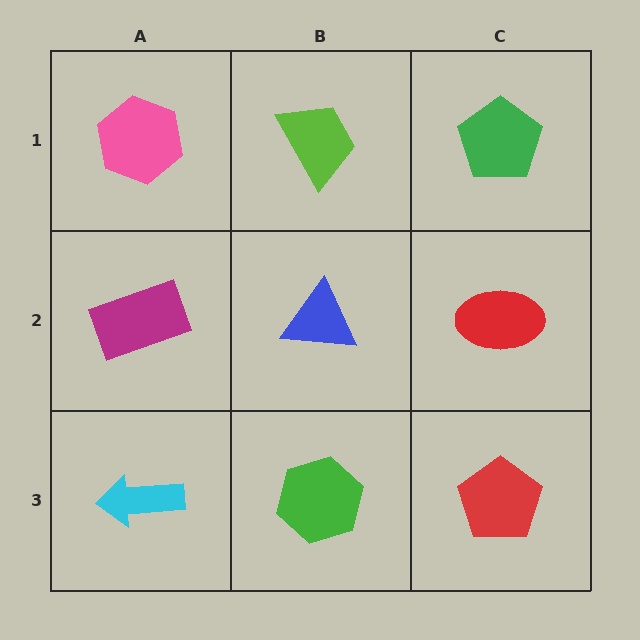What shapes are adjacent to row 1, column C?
A red ellipse (row 2, column C), a lime trapezoid (row 1, column B).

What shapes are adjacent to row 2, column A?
A pink hexagon (row 1, column A), a cyan arrow (row 3, column A), a blue triangle (row 2, column B).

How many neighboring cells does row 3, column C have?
2.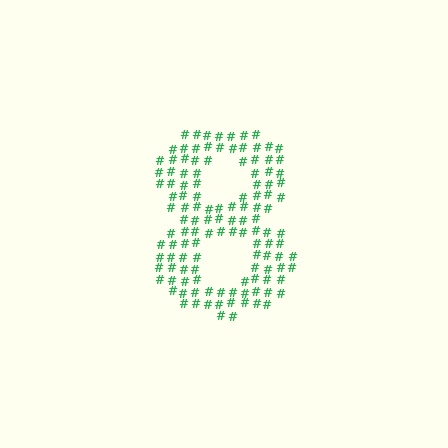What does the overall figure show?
The overall figure shows the digit 8.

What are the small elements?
The small elements are hash symbols.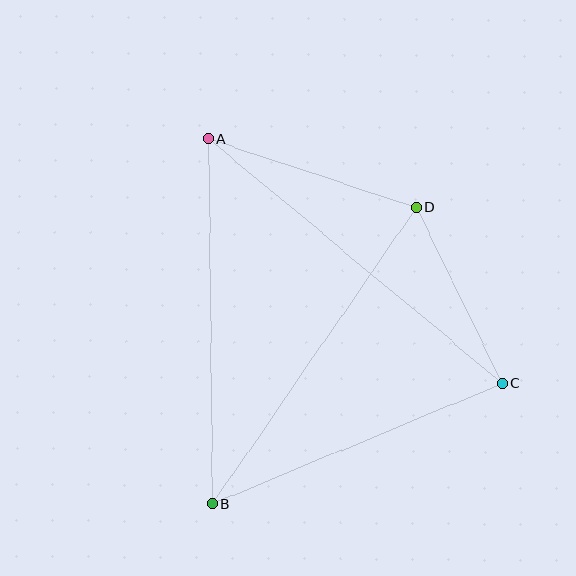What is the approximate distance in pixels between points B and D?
The distance between B and D is approximately 360 pixels.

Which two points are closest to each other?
Points C and D are closest to each other.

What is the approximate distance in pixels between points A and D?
The distance between A and D is approximately 219 pixels.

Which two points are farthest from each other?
Points A and C are farthest from each other.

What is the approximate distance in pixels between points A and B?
The distance between A and B is approximately 365 pixels.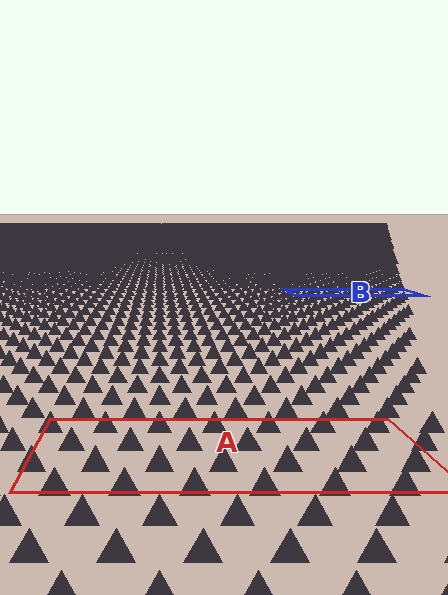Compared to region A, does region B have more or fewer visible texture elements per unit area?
Region B has more texture elements per unit area — they are packed more densely because it is farther away.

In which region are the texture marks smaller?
The texture marks are smaller in region B, because it is farther away.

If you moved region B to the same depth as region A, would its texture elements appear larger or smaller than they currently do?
They would appear larger. At a closer depth, the same texture elements are projected at a bigger on-screen size.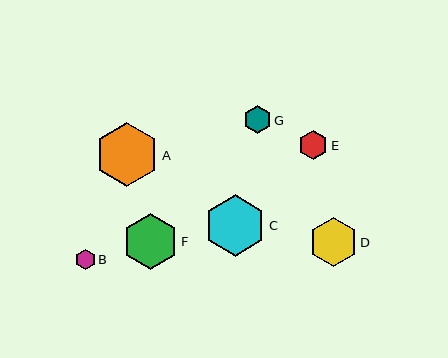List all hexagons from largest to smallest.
From largest to smallest: A, C, F, D, E, G, B.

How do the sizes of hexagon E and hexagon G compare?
Hexagon E and hexagon G are approximately the same size.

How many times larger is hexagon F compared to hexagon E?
Hexagon F is approximately 1.9 times the size of hexagon E.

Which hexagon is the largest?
Hexagon A is the largest with a size of approximately 64 pixels.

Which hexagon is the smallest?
Hexagon B is the smallest with a size of approximately 20 pixels.